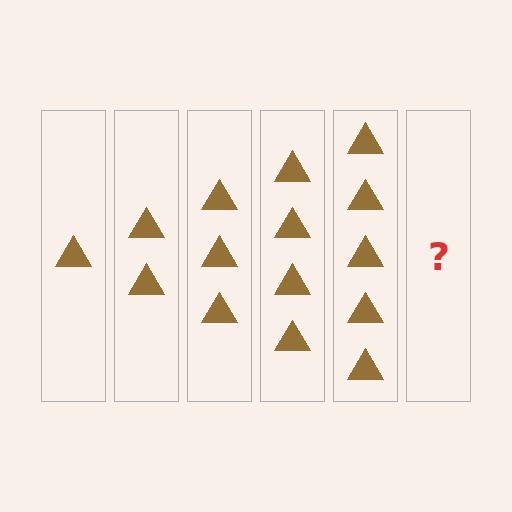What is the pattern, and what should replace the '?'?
The pattern is that each step adds one more triangle. The '?' should be 6 triangles.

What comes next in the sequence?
The next element should be 6 triangles.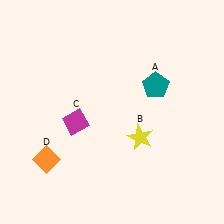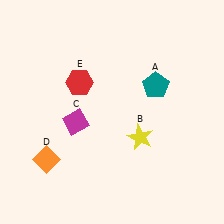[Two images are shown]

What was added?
A red hexagon (E) was added in Image 2.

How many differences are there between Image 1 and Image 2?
There is 1 difference between the two images.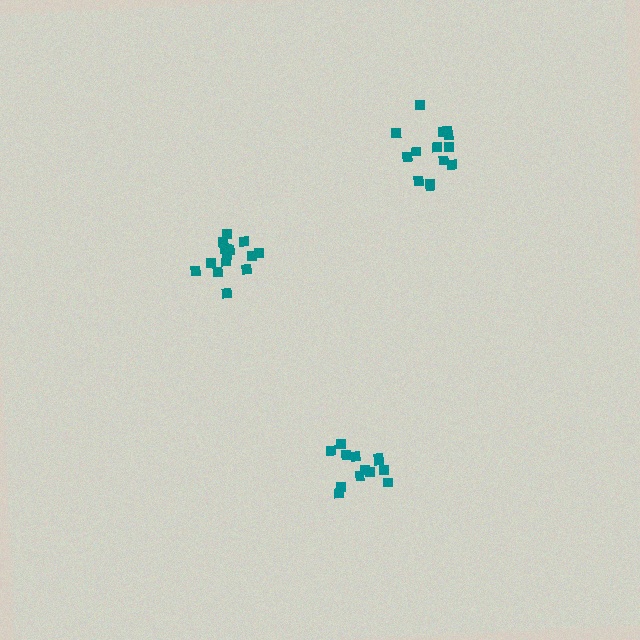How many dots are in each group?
Group 1: 13 dots, Group 2: 14 dots, Group 3: 15 dots (42 total).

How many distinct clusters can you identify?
There are 3 distinct clusters.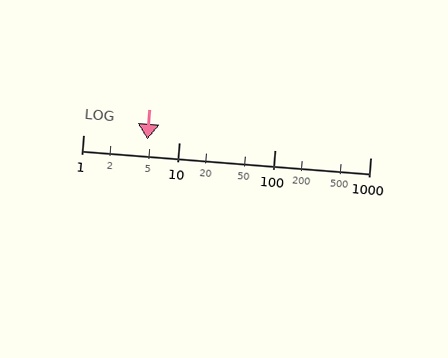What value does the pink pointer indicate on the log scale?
The pointer indicates approximately 4.7.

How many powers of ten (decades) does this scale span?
The scale spans 3 decades, from 1 to 1000.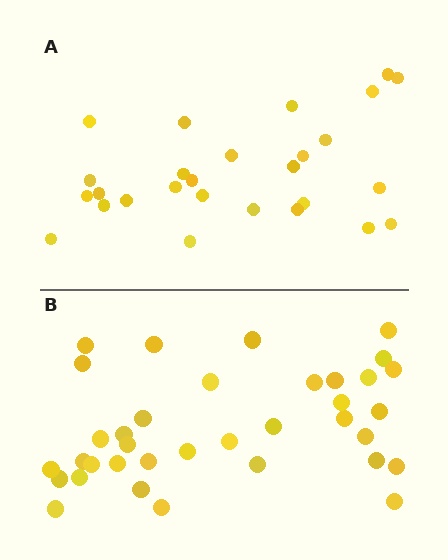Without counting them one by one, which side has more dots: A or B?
Region B (the bottom region) has more dots.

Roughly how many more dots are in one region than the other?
Region B has roughly 8 or so more dots than region A.